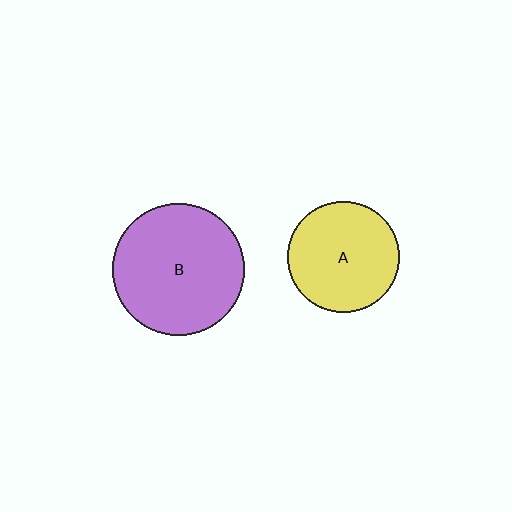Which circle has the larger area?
Circle B (purple).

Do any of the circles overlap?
No, none of the circles overlap.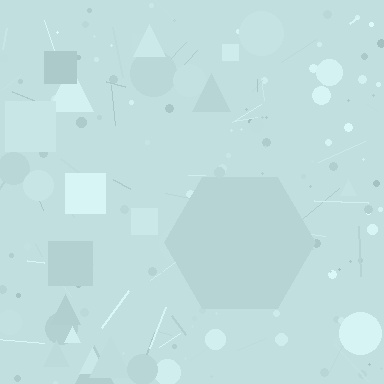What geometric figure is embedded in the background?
A hexagon is embedded in the background.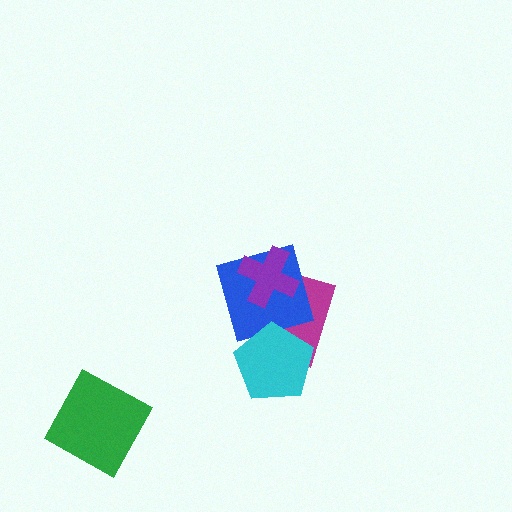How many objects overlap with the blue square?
3 objects overlap with the blue square.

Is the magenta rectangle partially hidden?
Yes, it is partially covered by another shape.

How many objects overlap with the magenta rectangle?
3 objects overlap with the magenta rectangle.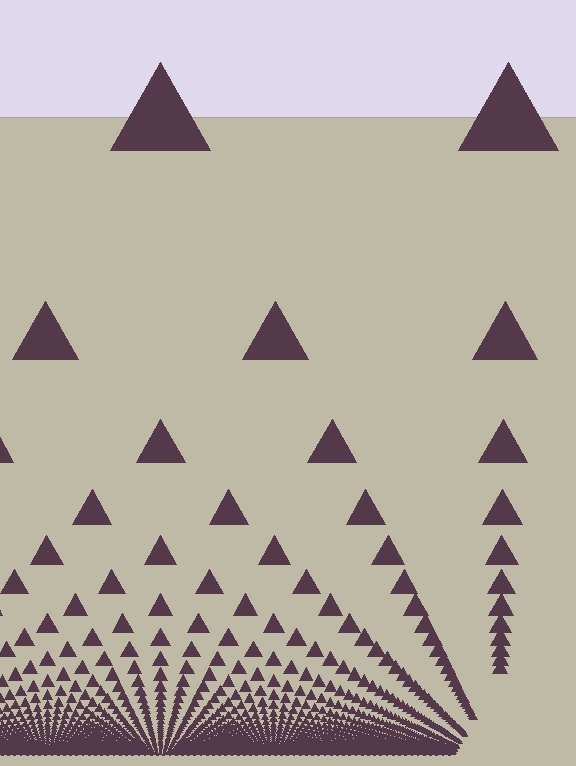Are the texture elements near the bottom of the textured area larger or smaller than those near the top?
Smaller. The gradient is inverted — elements near the bottom are smaller and denser.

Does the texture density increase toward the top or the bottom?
Density increases toward the bottom.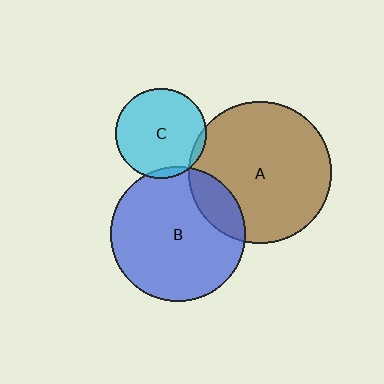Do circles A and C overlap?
Yes.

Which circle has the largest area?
Circle A (brown).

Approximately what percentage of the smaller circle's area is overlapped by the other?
Approximately 5%.